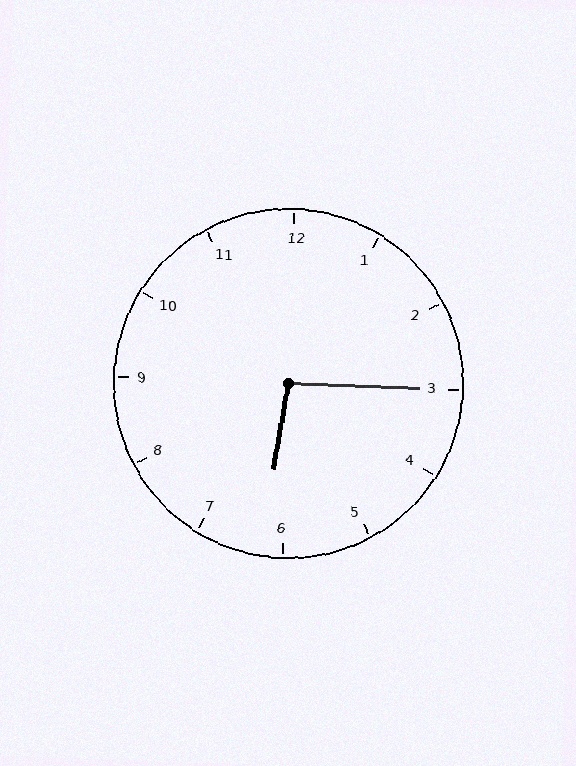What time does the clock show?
6:15.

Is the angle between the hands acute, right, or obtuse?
It is obtuse.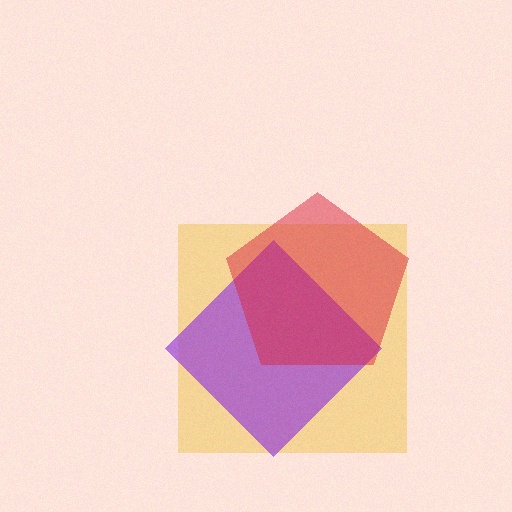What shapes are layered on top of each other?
The layered shapes are: a yellow square, a purple diamond, a red pentagon.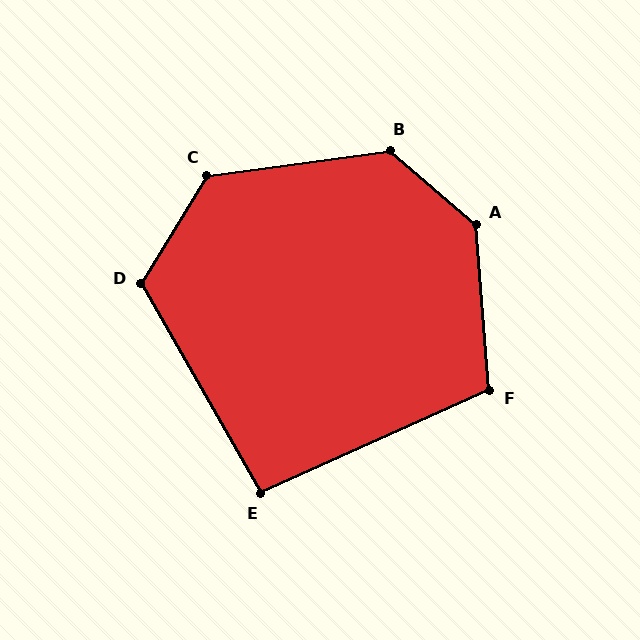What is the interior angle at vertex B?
Approximately 132 degrees (obtuse).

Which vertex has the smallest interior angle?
E, at approximately 96 degrees.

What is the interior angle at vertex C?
Approximately 129 degrees (obtuse).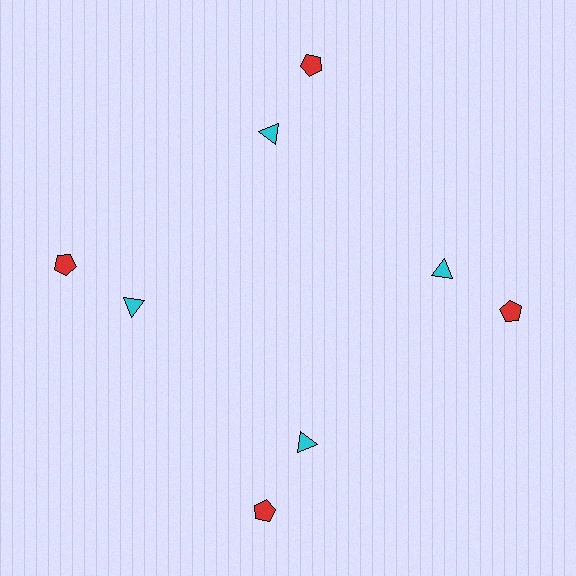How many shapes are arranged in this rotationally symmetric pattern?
There are 8 shapes, arranged in 4 groups of 2.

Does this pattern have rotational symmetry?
Yes, this pattern has 4-fold rotational symmetry. It looks the same after rotating 90 degrees around the center.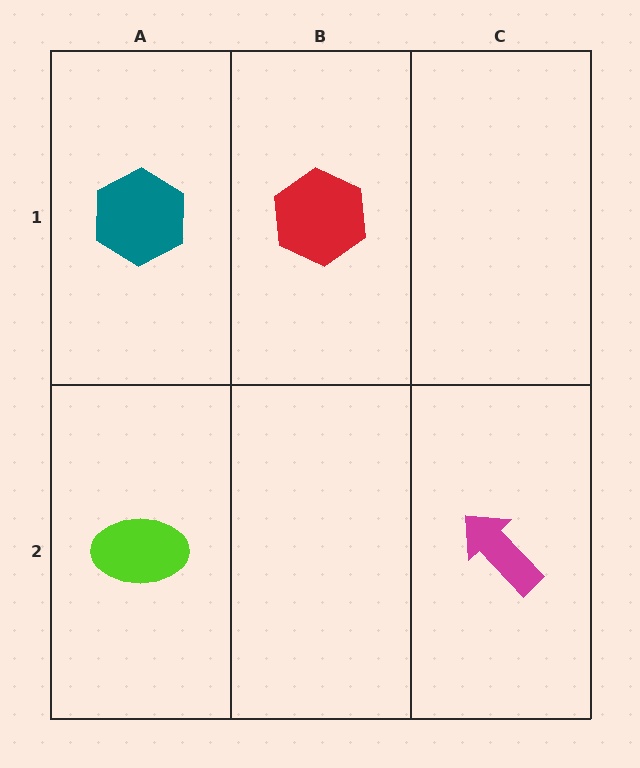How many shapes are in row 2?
2 shapes.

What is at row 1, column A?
A teal hexagon.